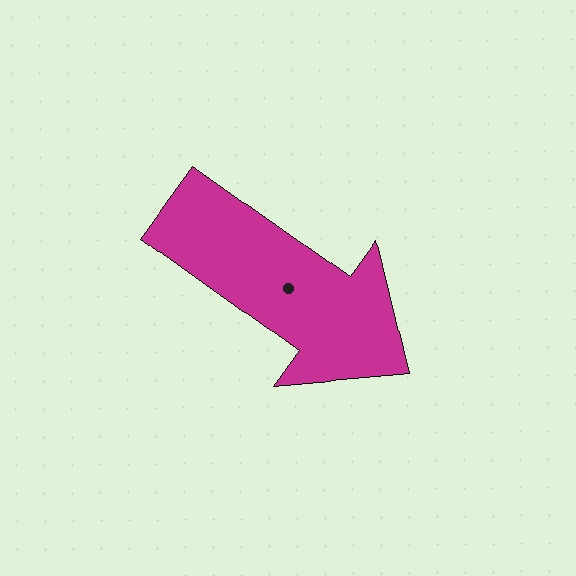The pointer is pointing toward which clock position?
Roughly 4 o'clock.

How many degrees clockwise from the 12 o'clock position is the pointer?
Approximately 126 degrees.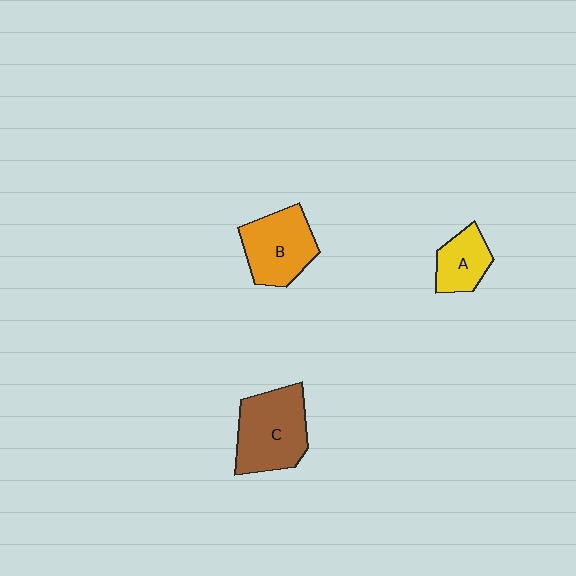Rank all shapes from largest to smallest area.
From largest to smallest: C (brown), B (orange), A (yellow).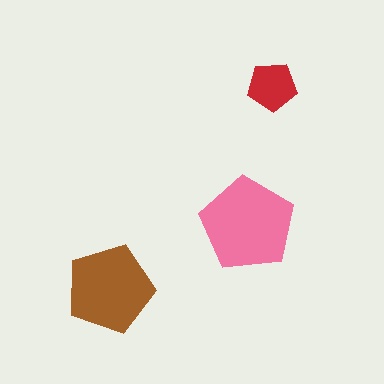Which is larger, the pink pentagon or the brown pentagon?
The pink one.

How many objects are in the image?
There are 3 objects in the image.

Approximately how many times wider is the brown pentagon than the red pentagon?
About 2 times wider.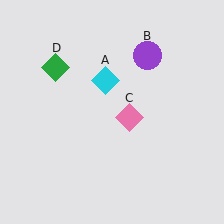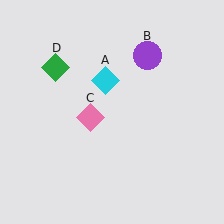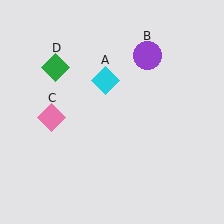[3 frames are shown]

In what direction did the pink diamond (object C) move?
The pink diamond (object C) moved left.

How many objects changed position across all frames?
1 object changed position: pink diamond (object C).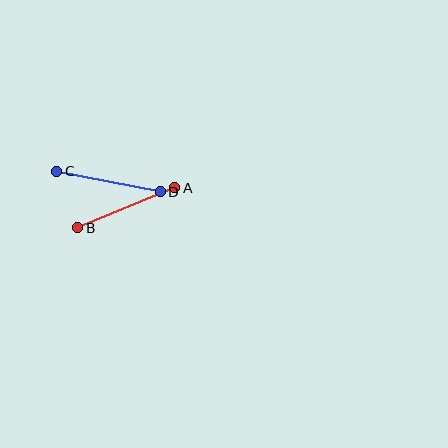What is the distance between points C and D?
The distance is approximately 106 pixels.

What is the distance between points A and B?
The distance is approximately 105 pixels.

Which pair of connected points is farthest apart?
Points C and D are farthest apart.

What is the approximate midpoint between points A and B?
The midpoint is at approximately (126, 208) pixels.